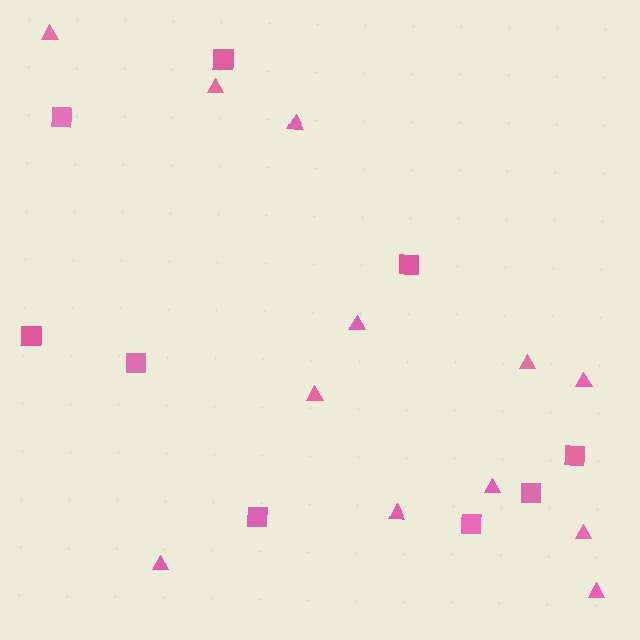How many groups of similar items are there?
There are 2 groups: one group of squares (9) and one group of triangles (12).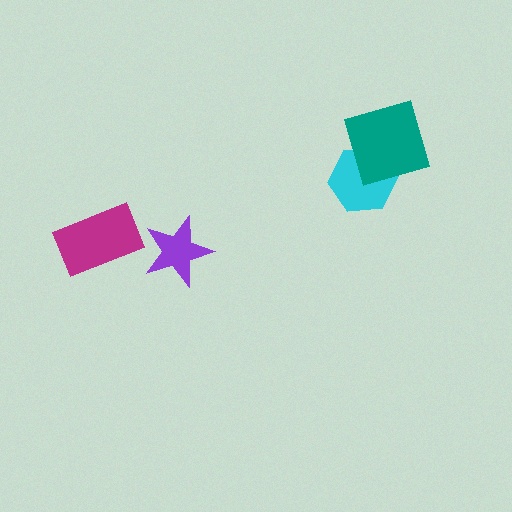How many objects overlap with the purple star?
0 objects overlap with the purple star.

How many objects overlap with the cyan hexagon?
1 object overlaps with the cyan hexagon.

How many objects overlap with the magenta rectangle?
0 objects overlap with the magenta rectangle.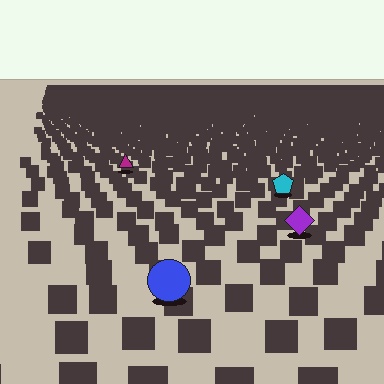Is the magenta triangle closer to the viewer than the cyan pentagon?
No. The cyan pentagon is closer — you can tell from the texture gradient: the ground texture is coarser near it.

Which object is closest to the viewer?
The blue circle is closest. The texture marks near it are larger and more spread out.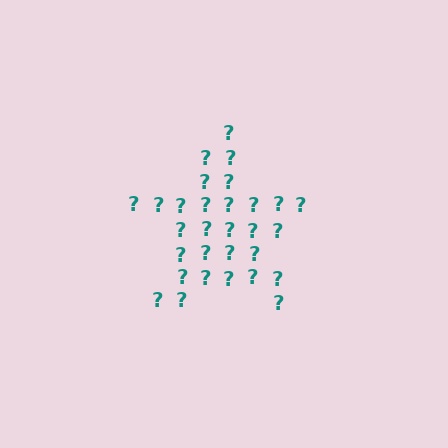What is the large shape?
The large shape is a star.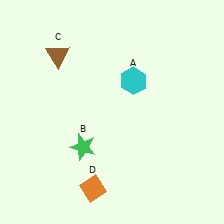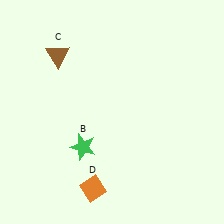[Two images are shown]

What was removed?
The cyan hexagon (A) was removed in Image 2.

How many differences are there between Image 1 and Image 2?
There is 1 difference between the two images.